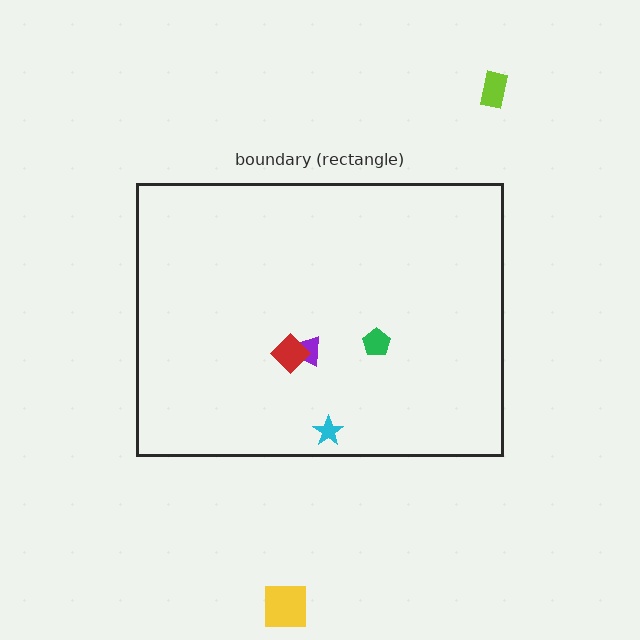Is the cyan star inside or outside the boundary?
Inside.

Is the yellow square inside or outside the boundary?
Outside.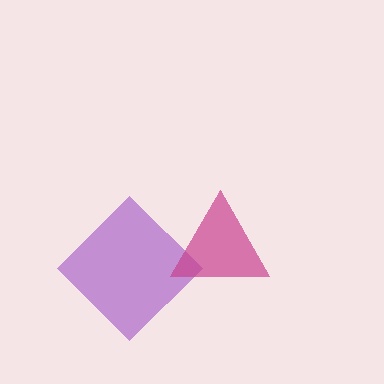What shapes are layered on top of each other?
The layered shapes are: a purple diamond, a magenta triangle.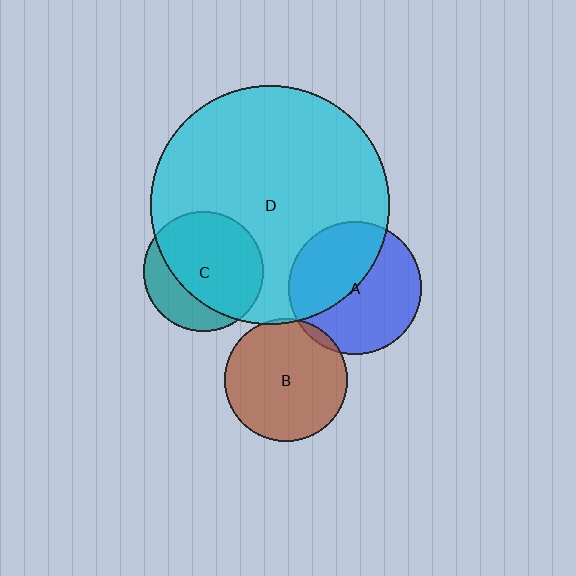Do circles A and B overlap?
Yes.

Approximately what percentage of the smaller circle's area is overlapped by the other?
Approximately 5%.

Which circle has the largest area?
Circle D (cyan).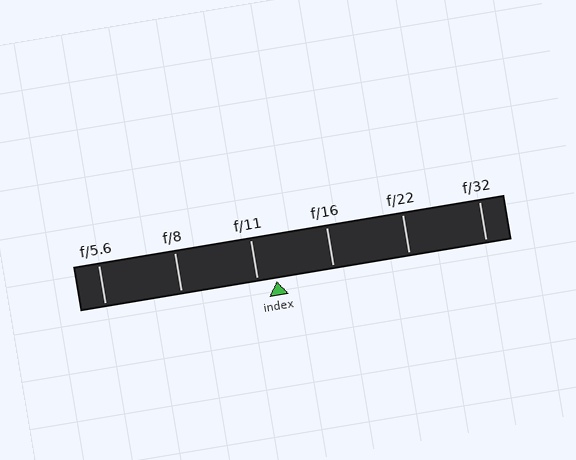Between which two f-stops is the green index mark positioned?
The index mark is between f/11 and f/16.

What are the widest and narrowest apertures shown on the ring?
The widest aperture shown is f/5.6 and the narrowest is f/32.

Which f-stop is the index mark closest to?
The index mark is closest to f/11.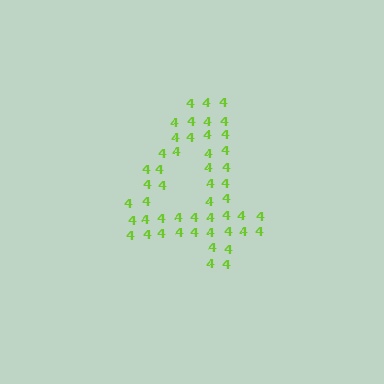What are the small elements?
The small elements are digit 4's.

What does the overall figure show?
The overall figure shows the digit 4.